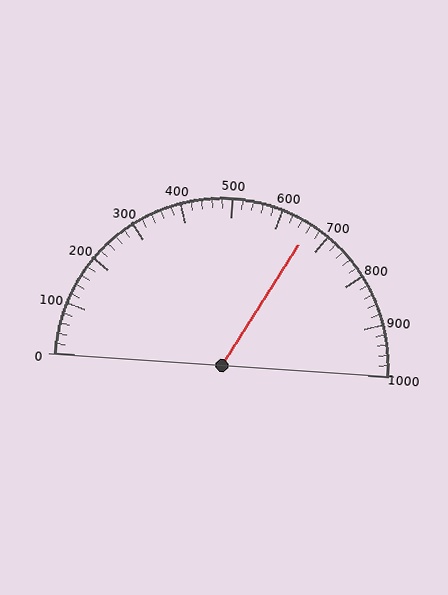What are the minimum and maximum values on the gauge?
The gauge ranges from 0 to 1000.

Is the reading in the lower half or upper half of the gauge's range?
The reading is in the upper half of the range (0 to 1000).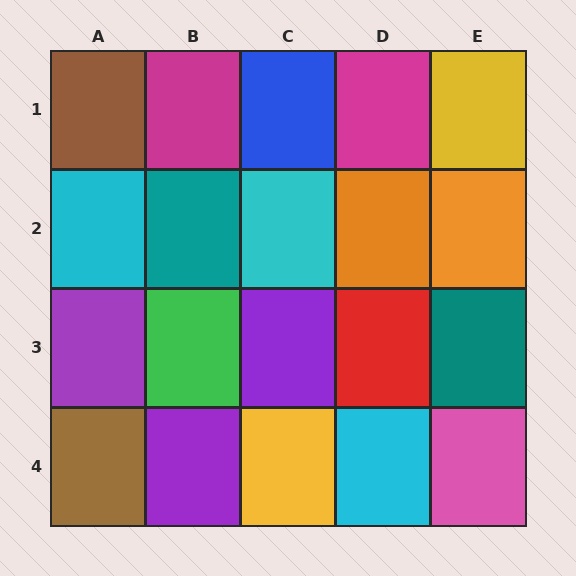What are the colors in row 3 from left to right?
Purple, green, purple, red, teal.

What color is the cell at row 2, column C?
Cyan.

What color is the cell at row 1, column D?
Magenta.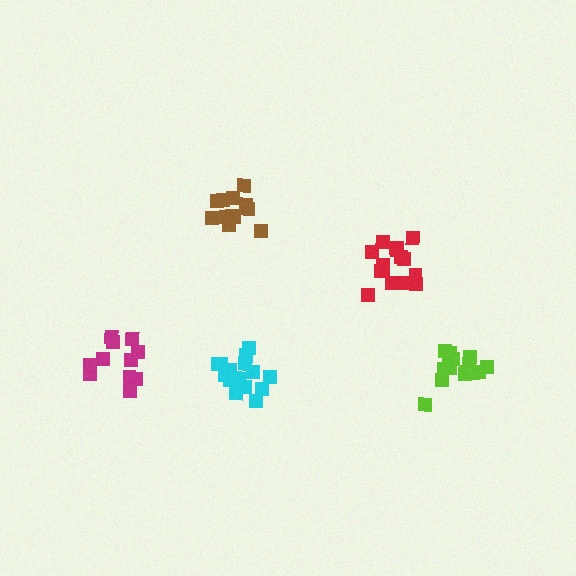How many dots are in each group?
Group 1: 16 dots, Group 2: 11 dots, Group 3: 16 dots, Group 4: 13 dots, Group 5: 15 dots (71 total).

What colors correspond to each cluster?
The clusters are colored: red, magenta, cyan, brown, lime.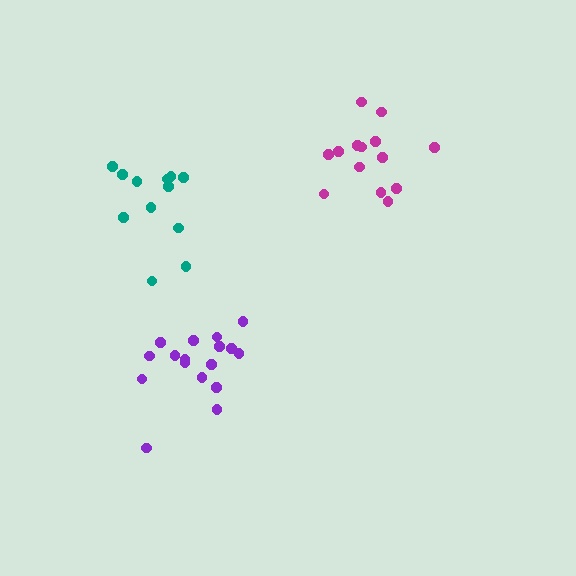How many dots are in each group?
Group 1: 17 dots, Group 2: 14 dots, Group 3: 12 dots (43 total).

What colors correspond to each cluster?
The clusters are colored: purple, magenta, teal.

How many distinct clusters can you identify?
There are 3 distinct clusters.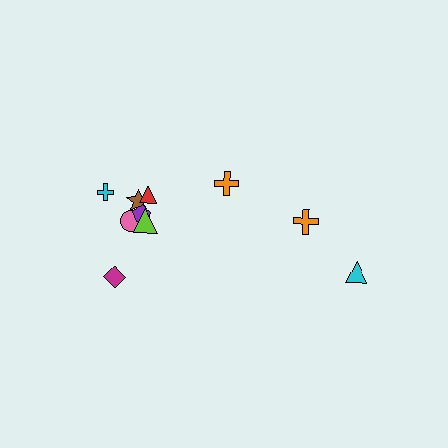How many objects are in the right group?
There are 3 objects.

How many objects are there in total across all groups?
There are 10 objects.